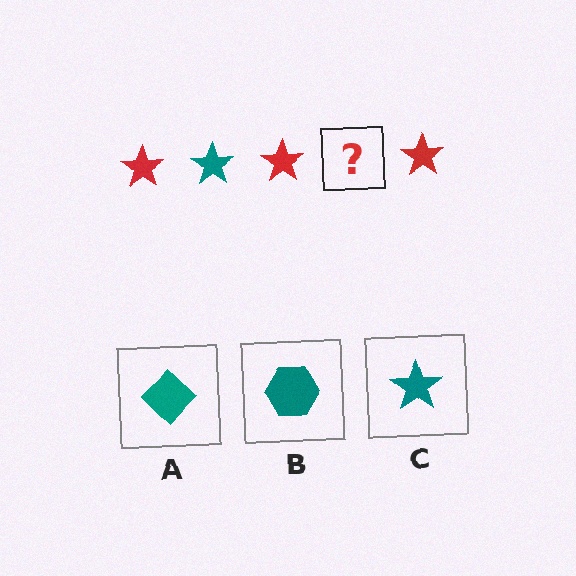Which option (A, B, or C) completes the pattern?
C.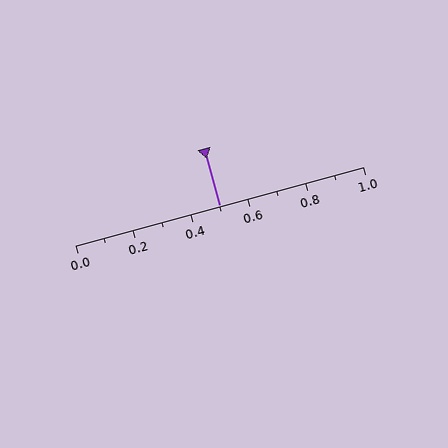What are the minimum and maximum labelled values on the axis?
The axis runs from 0.0 to 1.0.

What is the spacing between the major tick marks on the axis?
The major ticks are spaced 0.2 apart.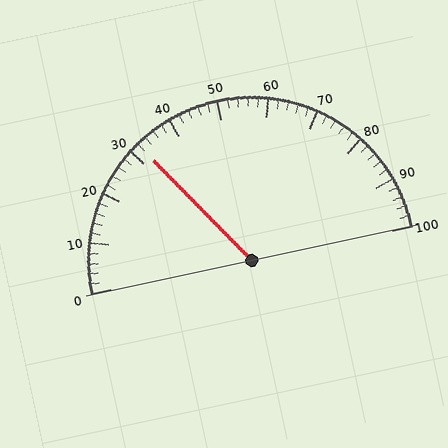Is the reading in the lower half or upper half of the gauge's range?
The reading is in the lower half of the range (0 to 100).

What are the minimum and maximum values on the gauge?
The gauge ranges from 0 to 100.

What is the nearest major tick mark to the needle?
The nearest major tick mark is 30.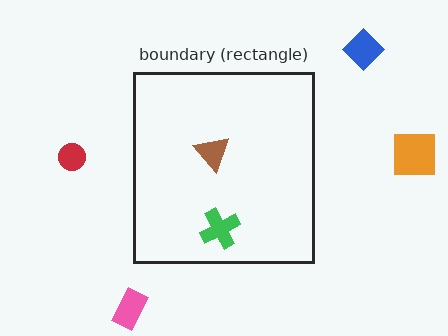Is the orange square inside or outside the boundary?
Outside.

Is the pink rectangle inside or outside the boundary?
Outside.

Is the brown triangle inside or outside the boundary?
Inside.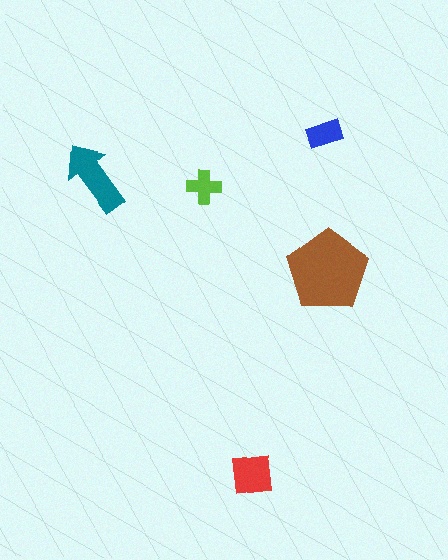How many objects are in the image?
There are 5 objects in the image.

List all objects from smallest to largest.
The lime cross, the blue rectangle, the red square, the teal arrow, the brown pentagon.